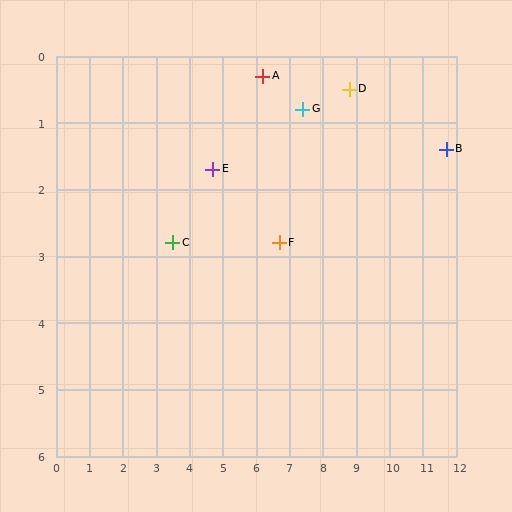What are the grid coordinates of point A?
Point A is at approximately (6.2, 0.3).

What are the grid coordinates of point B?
Point B is at approximately (11.7, 1.4).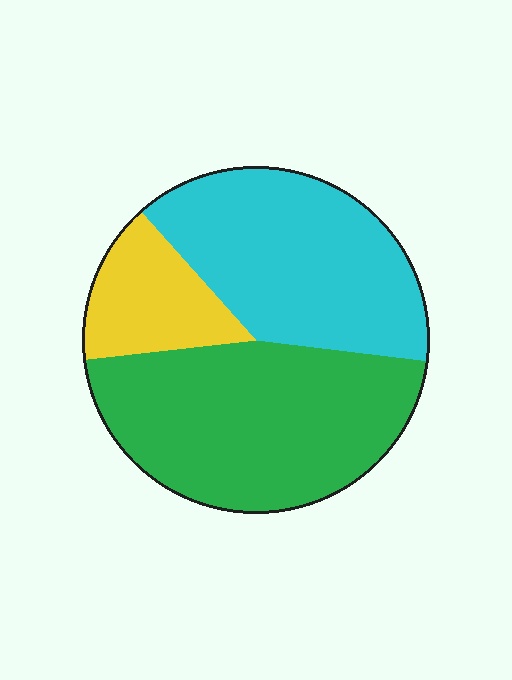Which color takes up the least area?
Yellow, at roughly 15%.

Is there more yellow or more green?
Green.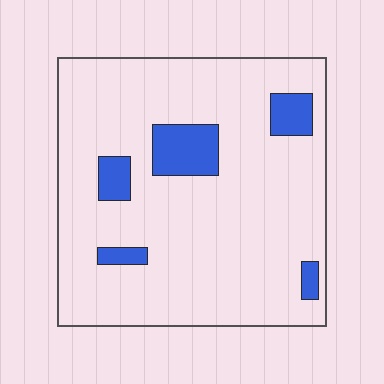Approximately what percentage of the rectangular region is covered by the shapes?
Approximately 10%.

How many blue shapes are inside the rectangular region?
5.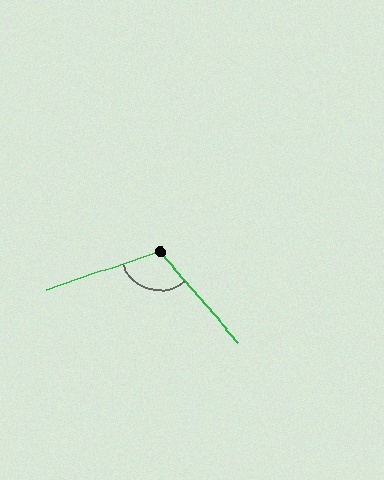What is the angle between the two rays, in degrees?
Approximately 112 degrees.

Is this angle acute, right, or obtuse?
It is obtuse.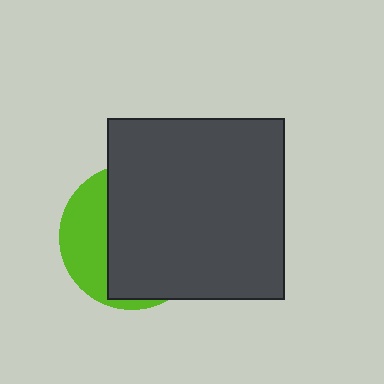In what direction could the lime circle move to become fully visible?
The lime circle could move left. That would shift it out from behind the dark gray rectangle entirely.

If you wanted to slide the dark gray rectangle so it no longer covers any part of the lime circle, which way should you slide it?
Slide it right — that is the most direct way to separate the two shapes.